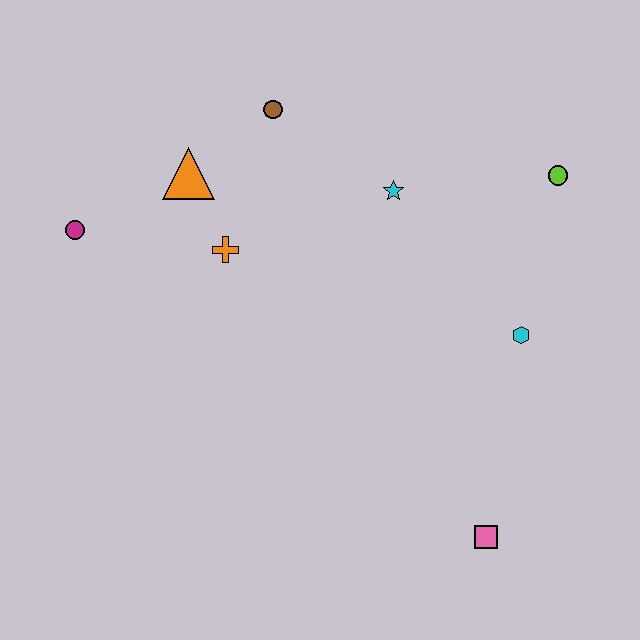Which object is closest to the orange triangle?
The orange cross is closest to the orange triangle.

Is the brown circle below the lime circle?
No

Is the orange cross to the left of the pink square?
Yes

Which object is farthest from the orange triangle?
The pink square is farthest from the orange triangle.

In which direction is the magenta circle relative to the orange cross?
The magenta circle is to the left of the orange cross.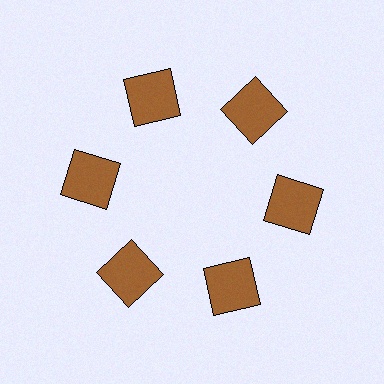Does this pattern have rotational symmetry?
Yes, this pattern has 6-fold rotational symmetry. It looks the same after rotating 60 degrees around the center.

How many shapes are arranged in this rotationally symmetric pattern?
There are 6 shapes, arranged in 6 groups of 1.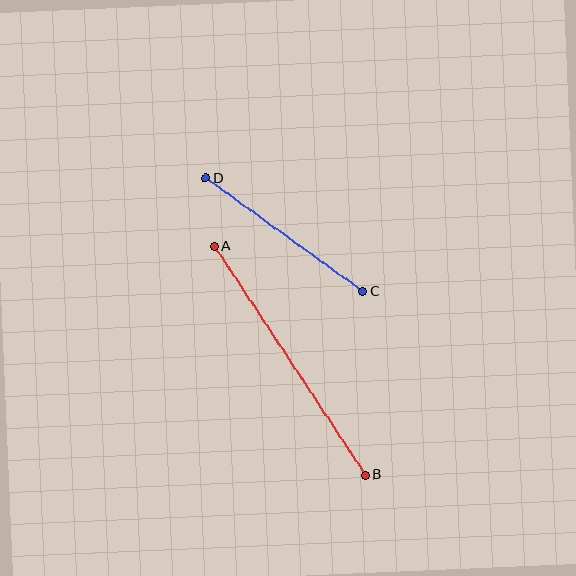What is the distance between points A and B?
The distance is approximately 274 pixels.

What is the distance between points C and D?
The distance is approximately 194 pixels.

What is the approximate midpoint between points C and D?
The midpoint is at approximately (284, 235) pixels.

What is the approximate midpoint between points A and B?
The midpoint is at approximately (290, 361) pixels.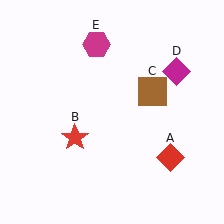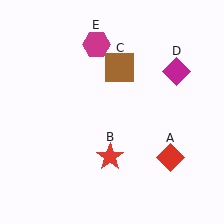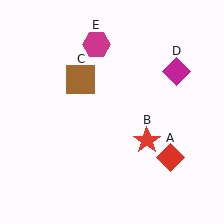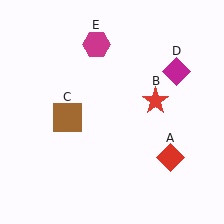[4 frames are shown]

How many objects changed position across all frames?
2 objects changed position: red star (object B), brown square (object C).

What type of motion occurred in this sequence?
The red star (object B), brown square (object C) rotated counterclockwise around the center of the scene.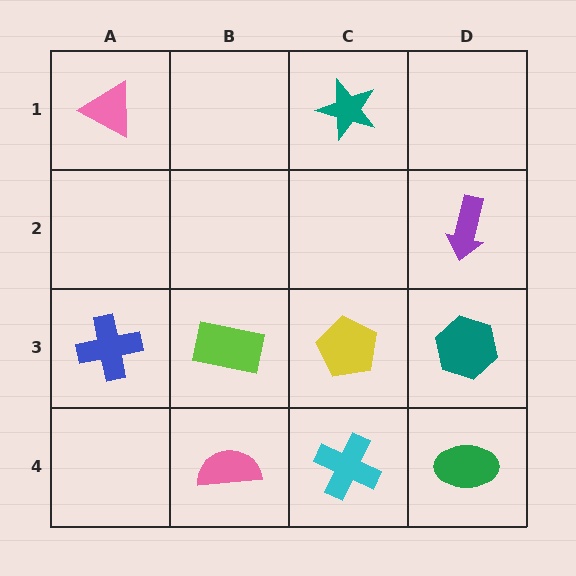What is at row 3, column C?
A yellow pentagon.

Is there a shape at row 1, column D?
No, that cell is empty.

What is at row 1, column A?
A pink triangle.